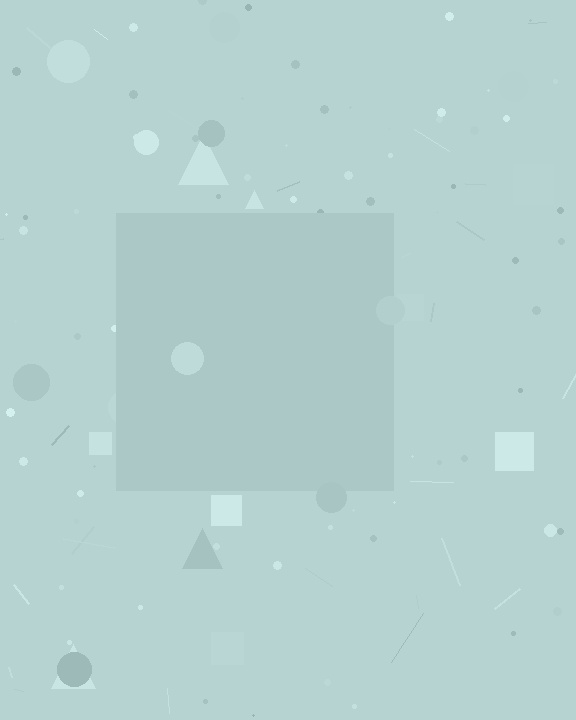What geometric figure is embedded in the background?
A square is embedded in the background.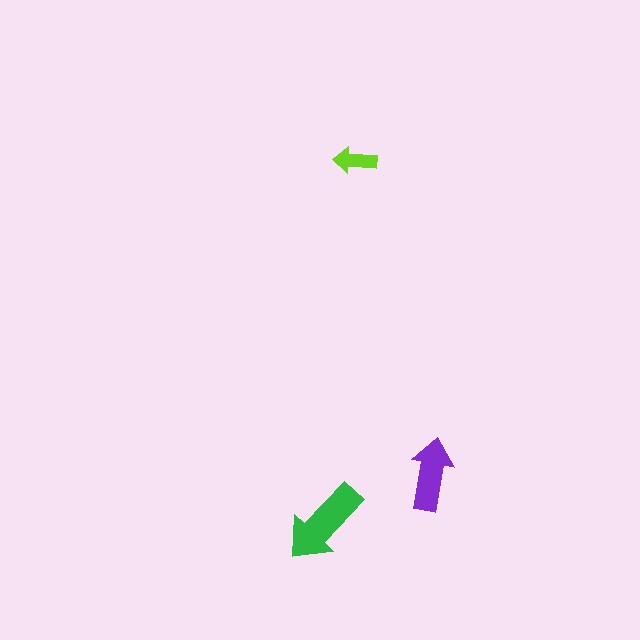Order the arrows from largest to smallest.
the green one, the purple one, the lime one.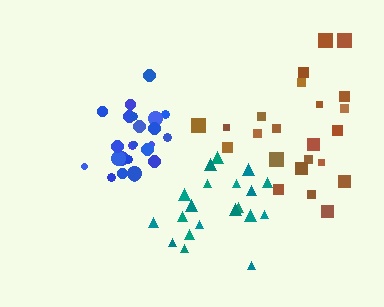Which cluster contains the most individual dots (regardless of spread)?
Blue (24).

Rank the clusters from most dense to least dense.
blue, teal, brown.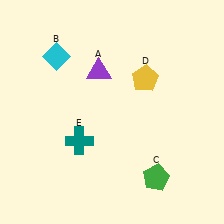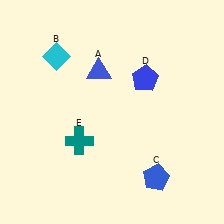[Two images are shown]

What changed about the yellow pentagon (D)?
In Image 1, D is yellow. In Image 2, it changed to blue.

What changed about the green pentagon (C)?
In Image 1, C is green. In Image 2, it changed to blue.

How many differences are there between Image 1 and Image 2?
There are 3 differences between the two images.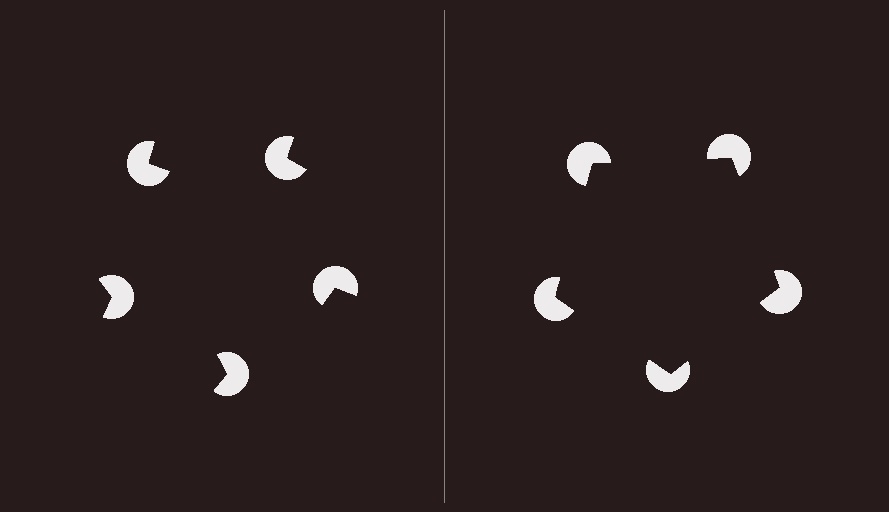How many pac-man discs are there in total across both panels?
10 — 5 on each side.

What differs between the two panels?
The pac-man discs are positioned identically on both sides; only the wedge orientations differ. On the right they align to a pentagon; on the left they are misaligned.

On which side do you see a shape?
An illusory pentagon appears on the right side. On the left side the wedge cuts are rotated, so no coherent shape forms.